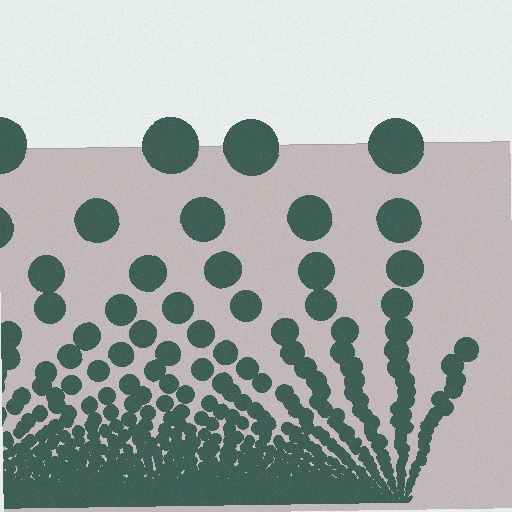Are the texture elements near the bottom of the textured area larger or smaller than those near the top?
Smaller. The gradient is inverted — elements near the bottom are smaller and denser.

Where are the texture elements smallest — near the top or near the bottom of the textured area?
Near the bottom.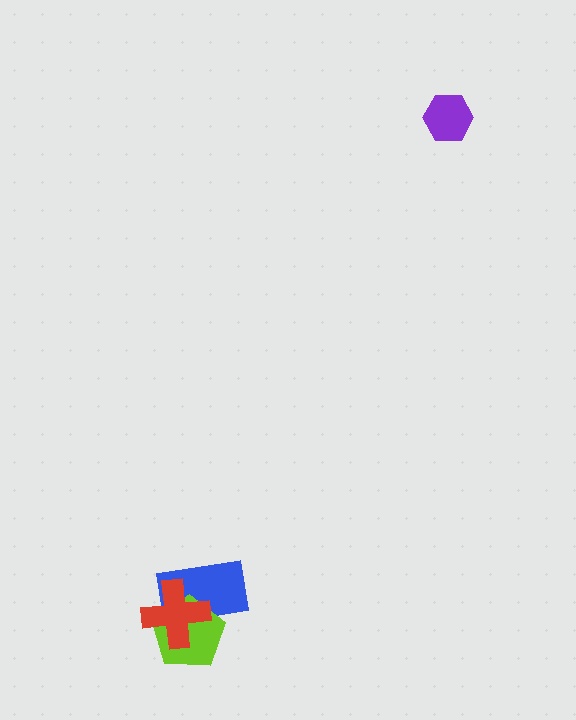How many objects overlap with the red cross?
2 objects overlap with the red cross.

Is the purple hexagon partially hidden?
No, no other shape covers it.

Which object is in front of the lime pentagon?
The red cross is in front of the lime pentagon.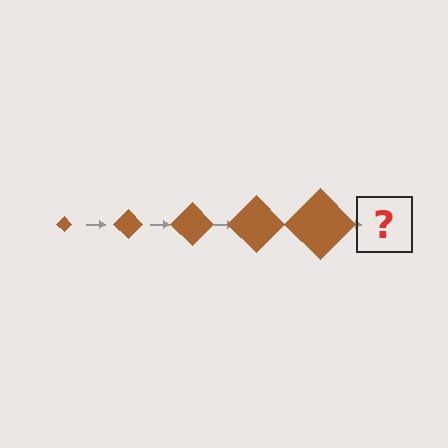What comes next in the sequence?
The next element should be a brown diamond, larger than the previous one.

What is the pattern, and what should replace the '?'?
The pattern is that the diamond gets progressively larger each step. The '?' should be a brown diamond, larger than the previous one.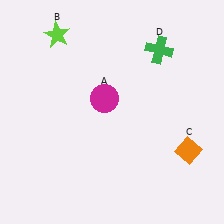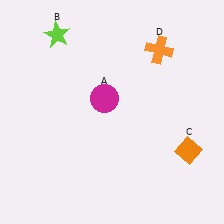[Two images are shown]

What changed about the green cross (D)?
In Image 1, D is green. In Image 2, it changed to orange.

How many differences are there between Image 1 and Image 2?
There is 1 difference between the two images.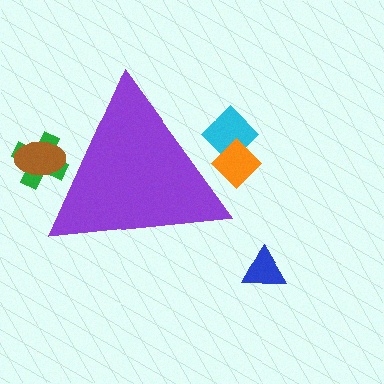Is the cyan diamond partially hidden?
Yes, the cyan diamond is partially hidden behind the purple triangle.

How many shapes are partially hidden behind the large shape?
4 shapes are partially hidden.